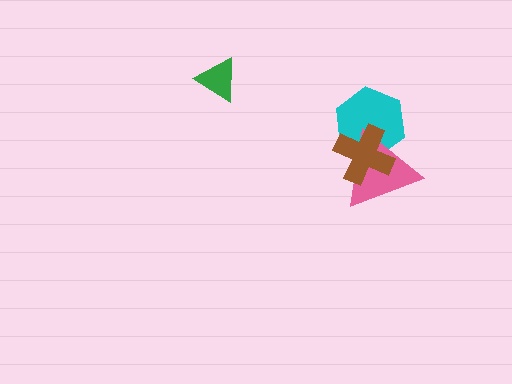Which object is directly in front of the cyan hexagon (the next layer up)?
The pink triangle is directly in front of the cyan hexagon.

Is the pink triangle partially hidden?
Yes, it is partially covered by another shape.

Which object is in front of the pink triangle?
The brown cross is in front of the pink triangle.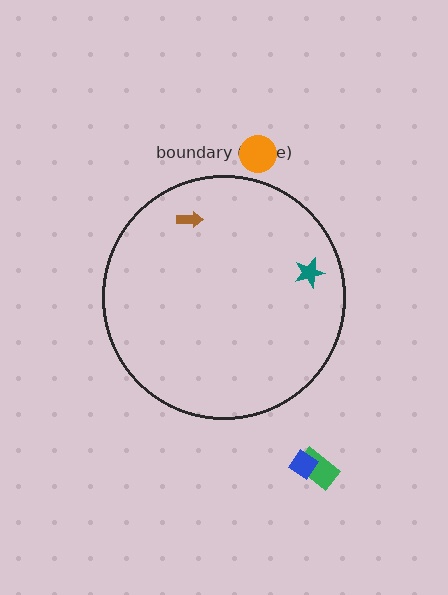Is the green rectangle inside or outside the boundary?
Outside.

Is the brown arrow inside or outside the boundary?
Inside.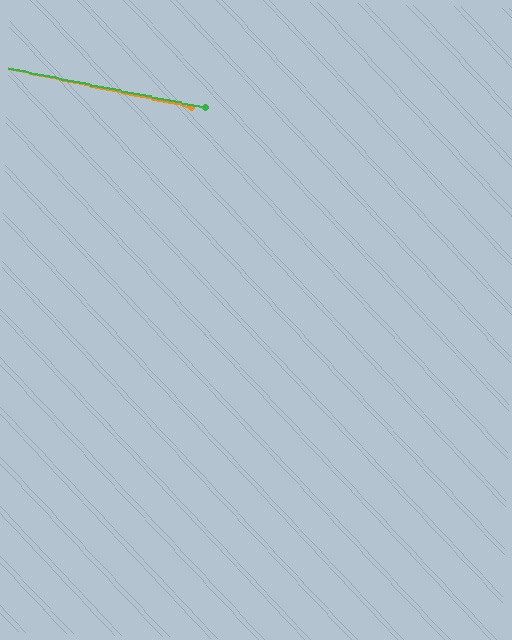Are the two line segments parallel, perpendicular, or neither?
Parallel — their directions differ by only 0.6°.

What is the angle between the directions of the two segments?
Approximately 1 degree.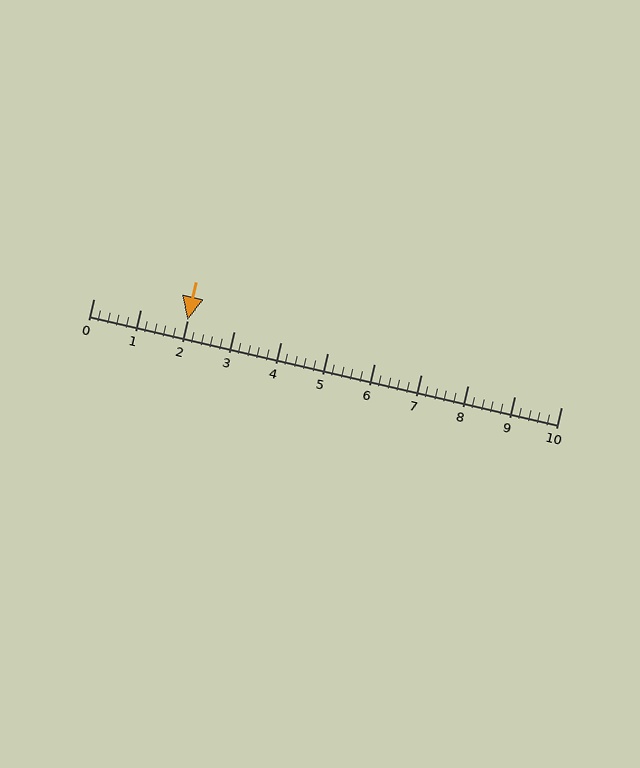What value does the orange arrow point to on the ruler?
The orange arrow points to approximately 2.0.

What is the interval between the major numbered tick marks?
The major tick marks are spaced 1 units apart.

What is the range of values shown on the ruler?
The ruler shows values from 0 to 10.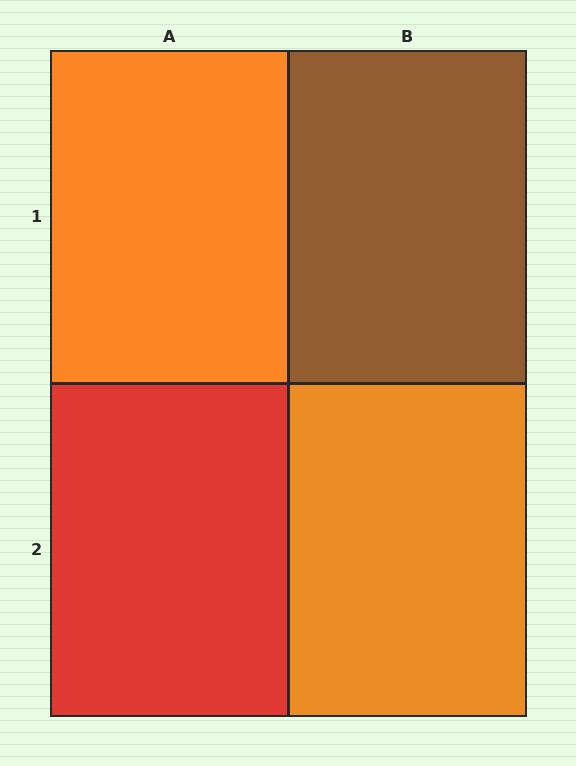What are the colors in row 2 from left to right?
Red, orange.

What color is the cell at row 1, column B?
Brown.